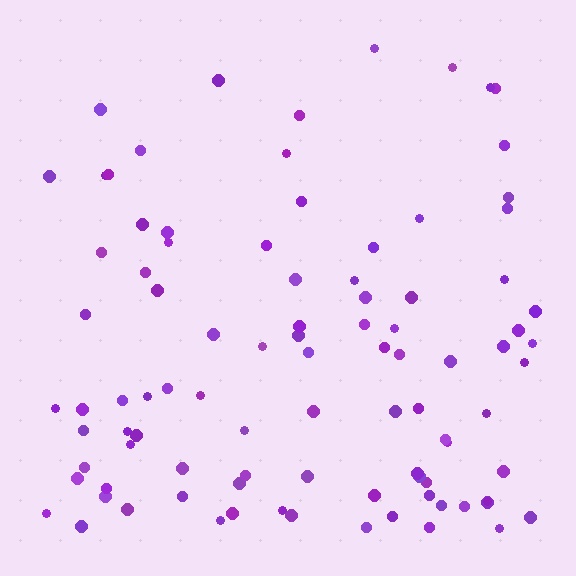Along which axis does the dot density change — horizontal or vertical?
Vertical.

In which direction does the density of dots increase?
From top to bottom, with the bottom side densest.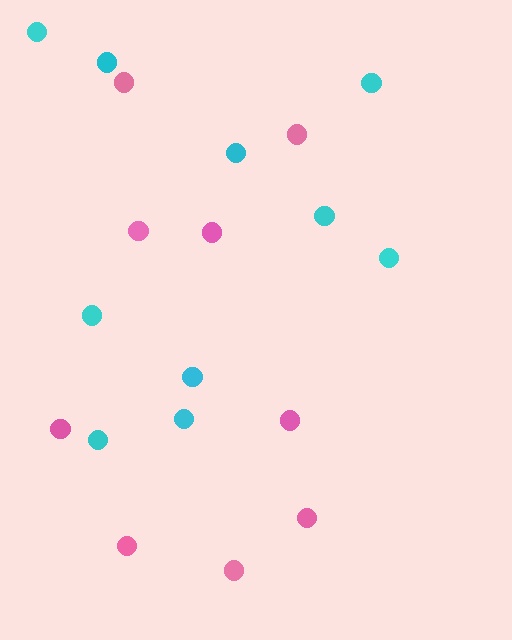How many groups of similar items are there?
There are 2 groups: one group of cyan circles (10) and one group of pink circles (9).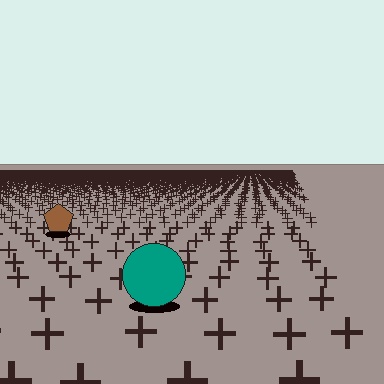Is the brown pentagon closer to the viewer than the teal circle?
No. The teal circle is closer — you can tell from the texture gradient: the ground texture is coarser near it.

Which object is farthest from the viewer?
The brown pentagon is farthest from the viewer. It appears smaller and the ground texture around it is denser.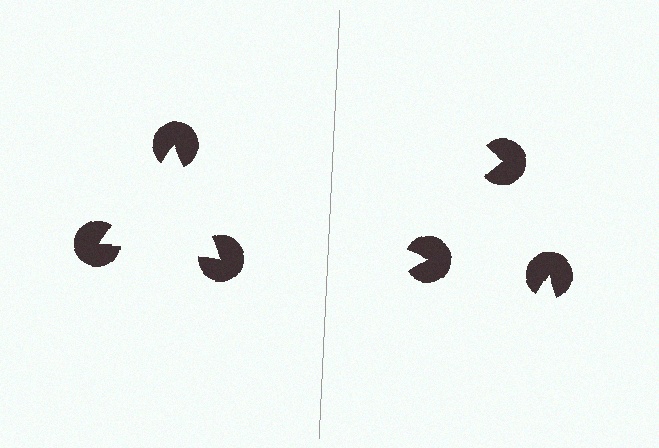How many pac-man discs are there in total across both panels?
6 — 3 on each side.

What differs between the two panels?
The pac-man discs are positioned identically on both sides; only the wedge orientations differ. On the left they align to a triangle; on the right they are misaligned.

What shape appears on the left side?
An illusory triangle.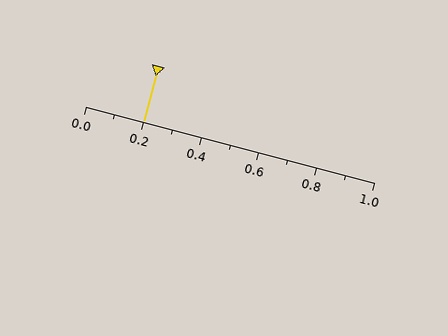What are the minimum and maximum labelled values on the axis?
The axis runs from 0.0 to 1.0.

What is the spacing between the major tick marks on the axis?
The major ticks are spaced 0.2 apart.